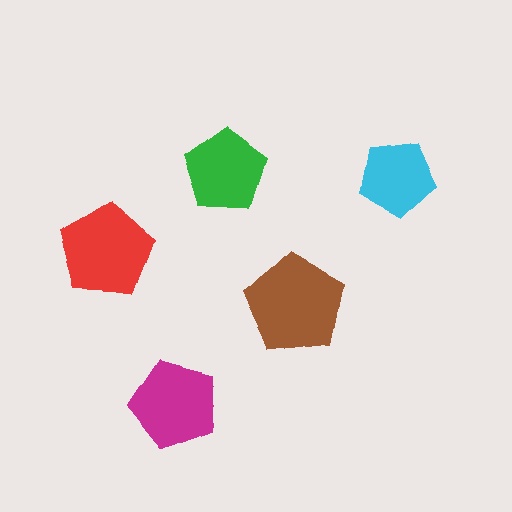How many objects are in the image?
There are 5 objects in the image.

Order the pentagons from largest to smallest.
the brown one, the red one, the magenta one, the green one, the cyan one.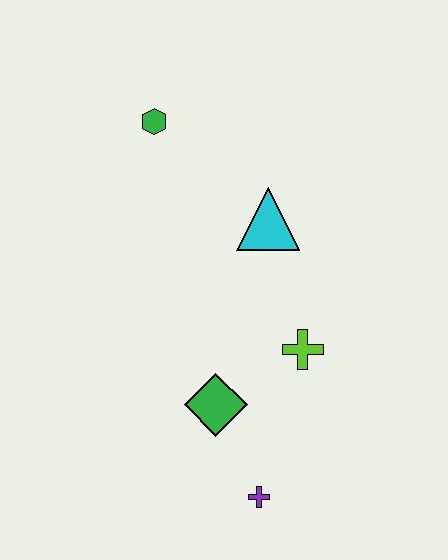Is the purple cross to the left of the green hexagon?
No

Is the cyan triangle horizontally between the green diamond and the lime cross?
Yes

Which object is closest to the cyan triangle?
The lime cross is closest to the cyan triangle.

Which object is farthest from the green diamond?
The green hexagon is farthest from the green diamond.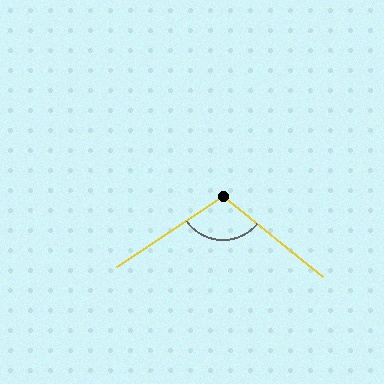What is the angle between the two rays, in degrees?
Approximately 107 degrees.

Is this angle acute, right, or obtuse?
It is obtuse.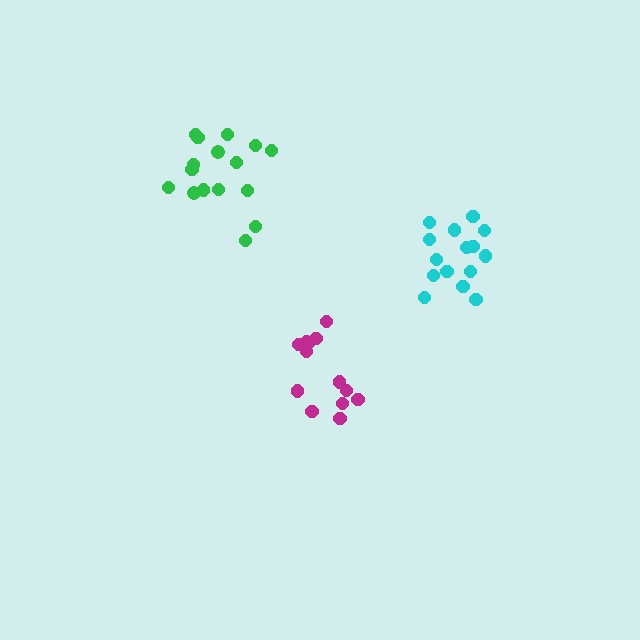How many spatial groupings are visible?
There are 3 spatial groupings.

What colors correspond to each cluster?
The clusters are colored: magenta, green, cyan.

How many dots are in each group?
Group 1: 13 dots, Group 2: 17 dots, Group 3: 15 dots (45 total).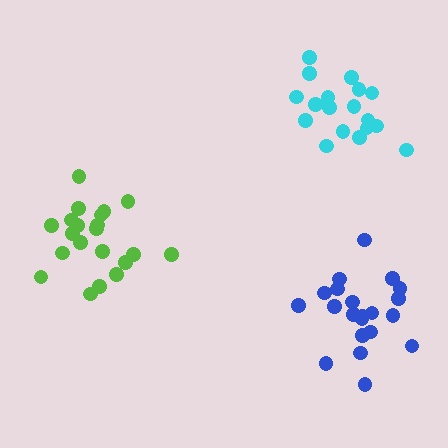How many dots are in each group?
Group 1: 21 dots, Group 2: 18 dots, Group 3: 21 dots (60 total).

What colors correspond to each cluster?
The clusters are colored: lime, cyan, blue.